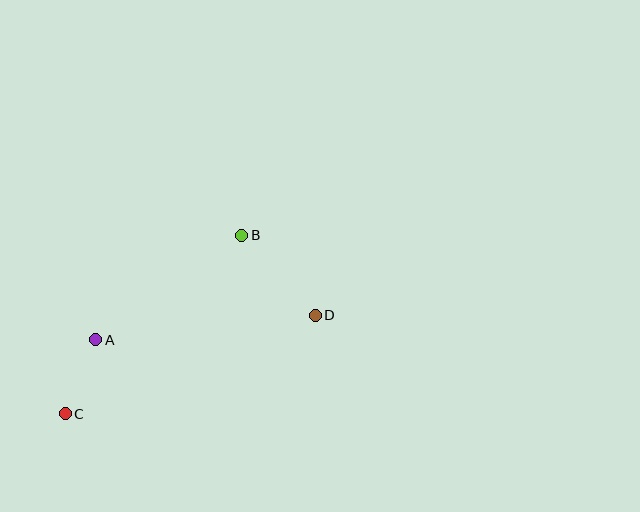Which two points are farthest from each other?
Points C and D are farthest from each other.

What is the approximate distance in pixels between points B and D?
The distance between B and D is approximately 109 pixels.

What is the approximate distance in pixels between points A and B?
The distance between A and B is approximately 180 pixels.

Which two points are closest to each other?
Points A and C are closest to each other.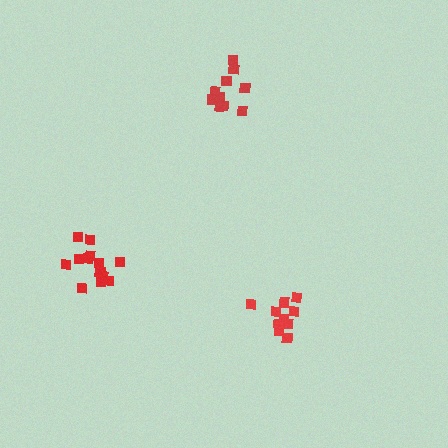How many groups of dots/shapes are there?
There are 3 groups.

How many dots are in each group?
Group 1: 12 dots, Group 2: 11 dots, Group 3: 13 dots (36 total).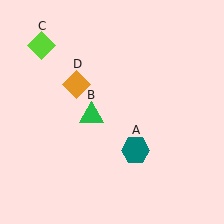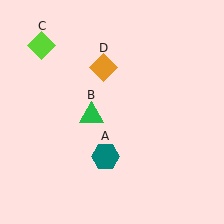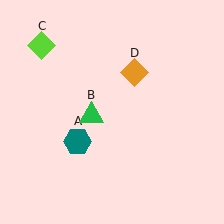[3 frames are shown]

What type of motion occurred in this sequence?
The teal hexagon (object A), orange diamond (object D) rotated clockwise around the center of the scene.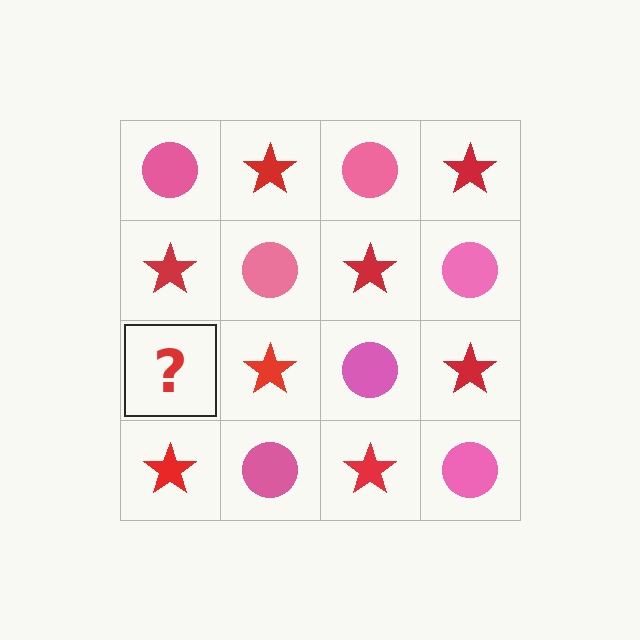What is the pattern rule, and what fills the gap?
The rule is that it alternates pink circle and red star in a checkerboard pattern. The gap should be filled with a pink circle.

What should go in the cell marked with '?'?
The missing cell should contain a pink circle.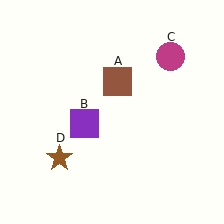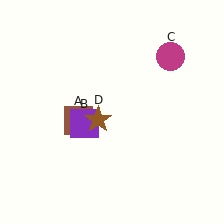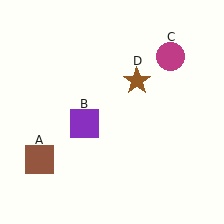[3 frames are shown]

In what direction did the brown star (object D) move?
The brown star (object D) moved up and to the right.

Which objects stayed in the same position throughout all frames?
Purple square (object B) and magenta circle (object C) remained stationary.